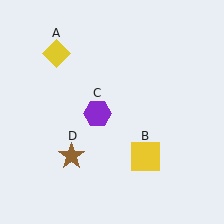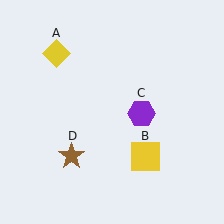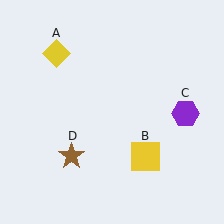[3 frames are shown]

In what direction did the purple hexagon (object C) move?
The purple hexagon (object C) moved right.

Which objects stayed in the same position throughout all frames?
Yellow diamond (object A) and yellow square (object B) and brown star (object D) remained stationary.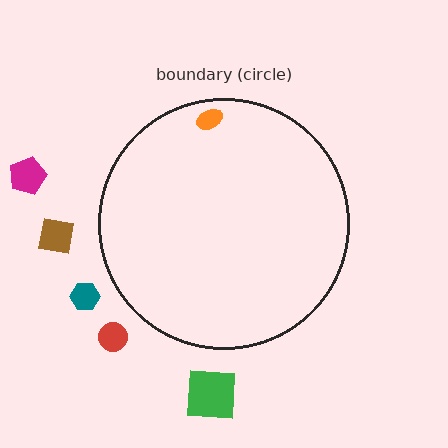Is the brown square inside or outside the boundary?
Outside.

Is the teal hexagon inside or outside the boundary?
Outside.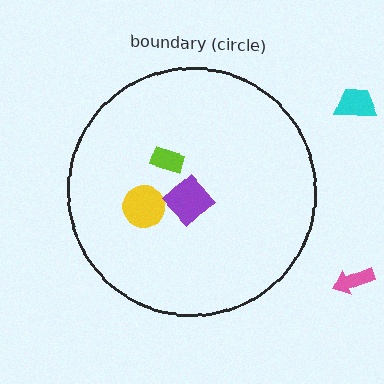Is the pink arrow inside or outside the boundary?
Outside.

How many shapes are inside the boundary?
3 inside, 2 outside.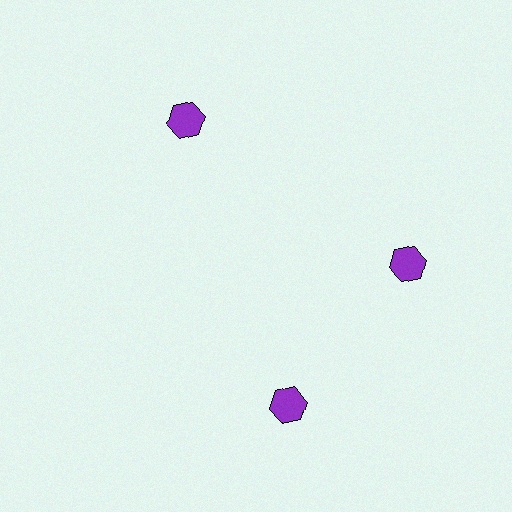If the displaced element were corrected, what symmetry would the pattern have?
It would have 3-fold rotational symmetry — the pattern would map onto itself every 120 degrees.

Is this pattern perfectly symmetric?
No. The 3 purple hexagons are arranged in a ring, but one element near the 7 o'clock position is rotated out of alignment along the ring, breaking the 3-fold rotational symmetry.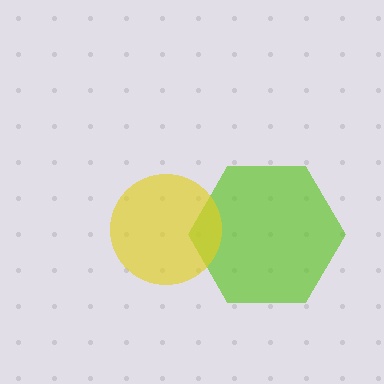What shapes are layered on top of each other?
The layered shapes are: a lime hexagon, a yellow circle.